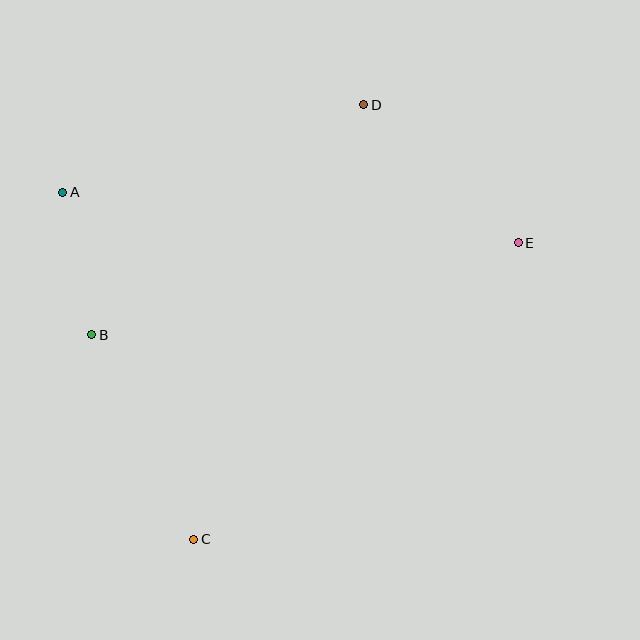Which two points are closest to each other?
Points A and B are closest to each other.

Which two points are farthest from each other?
Points C and D are farthest from each other.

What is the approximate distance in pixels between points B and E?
The distance between B and E is approximately 437 pixels.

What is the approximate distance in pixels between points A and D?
The distance between A and D is approximately 313 pixels.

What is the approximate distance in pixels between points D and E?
The distance between D and E is approximately 208 pixels.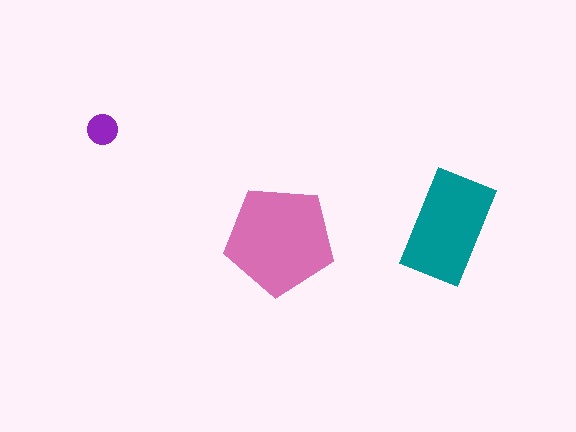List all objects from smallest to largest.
The purple circle, the teal rectangle, the pink pentagon.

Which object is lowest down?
The pink pentagon is bottommost.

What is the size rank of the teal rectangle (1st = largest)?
2nd.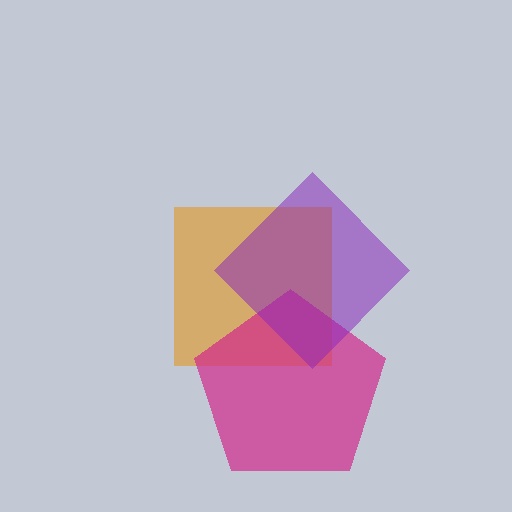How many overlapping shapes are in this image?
There are 3 overlapping shapes in the image.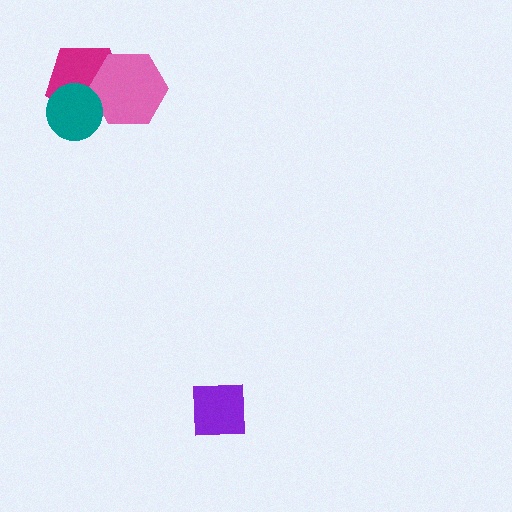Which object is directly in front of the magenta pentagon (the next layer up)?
The pink hexagon is directly in front of the magenta pentagon.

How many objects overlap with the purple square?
0 objects overlap with the purple square.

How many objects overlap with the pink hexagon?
2 objects overlap with the pink hexagon.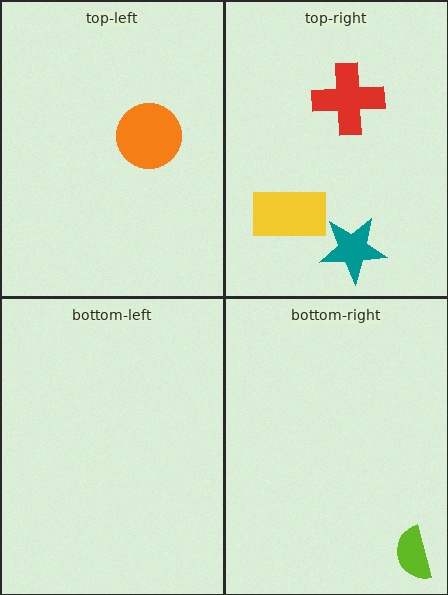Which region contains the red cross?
The top-right region.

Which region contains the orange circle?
The top-left region.